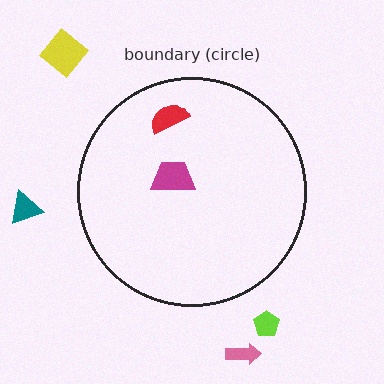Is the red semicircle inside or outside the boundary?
Inside.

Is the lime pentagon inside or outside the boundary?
Outside.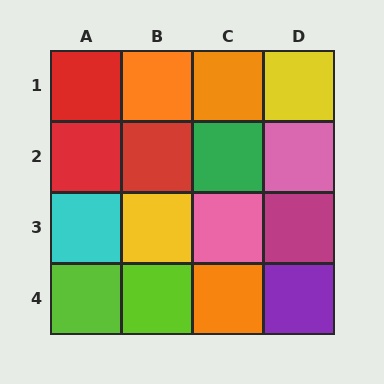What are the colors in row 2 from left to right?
Red, red, green, pink.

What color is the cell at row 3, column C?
Pink.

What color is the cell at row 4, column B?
Lime.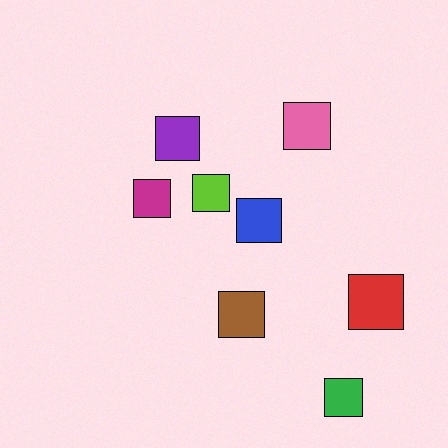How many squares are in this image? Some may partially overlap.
There are 8 squares.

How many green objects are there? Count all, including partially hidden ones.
There is 1 green object.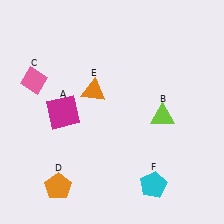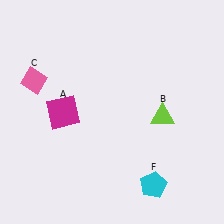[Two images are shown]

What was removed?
The orange triangle (E), the orange pentagon (D) were removed in Image 2.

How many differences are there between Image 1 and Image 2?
There are 2 differences between the two images.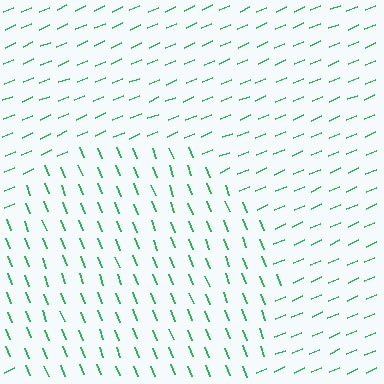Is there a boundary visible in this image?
Yes, there is a texture boundary formed by a change in line orientation.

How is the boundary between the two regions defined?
The boundary is defined purely by a change in line orientation (approximately 88 degrees difference). All lines are the same color and thickness.